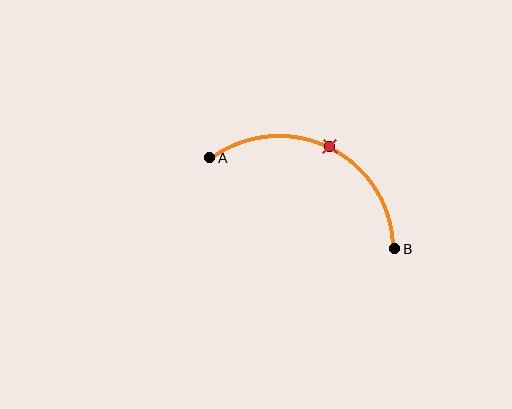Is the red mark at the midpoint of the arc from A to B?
Yes. The red mark lies on the arc at equal arc-length from both A and B — it is the arc midpoint.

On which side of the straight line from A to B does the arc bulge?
The arc bulges above the straight line connecting A and B.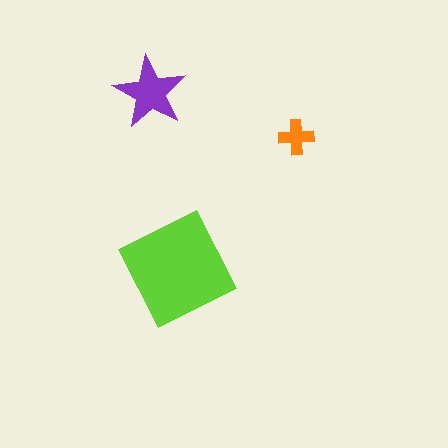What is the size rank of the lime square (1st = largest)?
1st.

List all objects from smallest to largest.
The orange cross, the purple star, the lime square.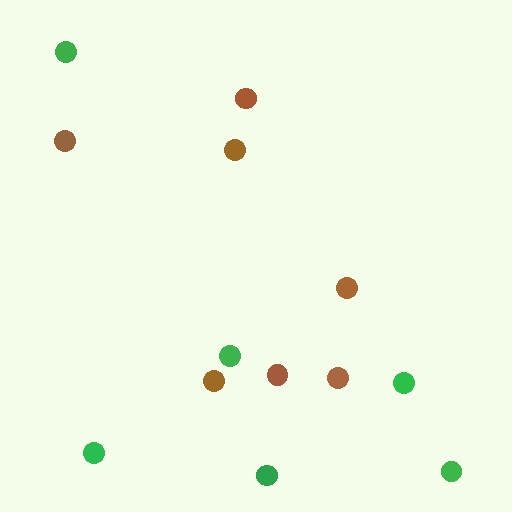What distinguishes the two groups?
There are 2 groups: one group of brown circles (7) and one group of green circles (6).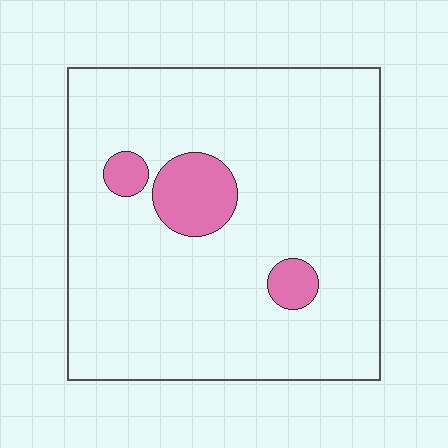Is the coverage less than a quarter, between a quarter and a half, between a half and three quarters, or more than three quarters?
Less than a quarter.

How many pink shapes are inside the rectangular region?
3.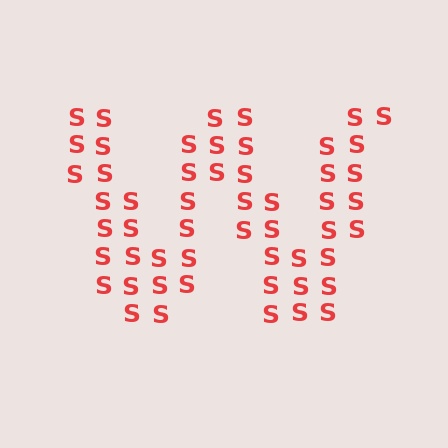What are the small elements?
The small elements are letter S's.